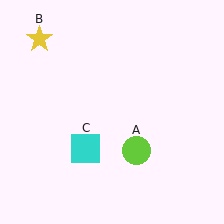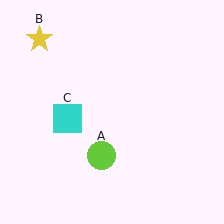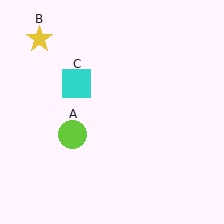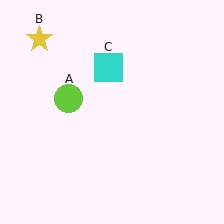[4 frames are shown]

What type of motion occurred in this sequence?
The lime circle (object A), cyan square (object C) rotated clockwise around the center of the scene.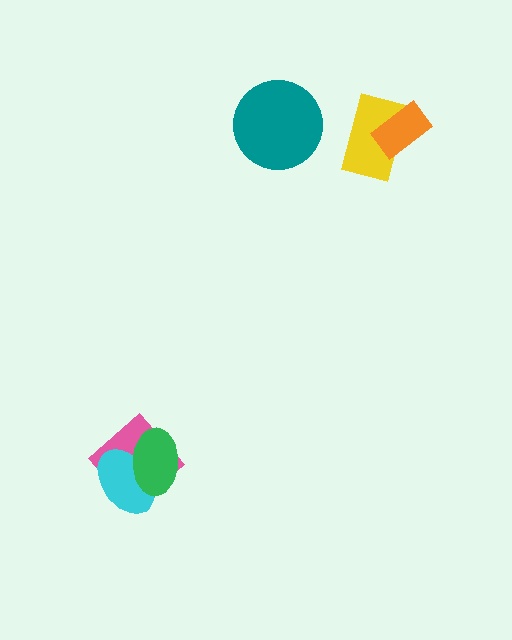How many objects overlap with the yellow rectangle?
1 object overlaps with the yellow rectangle.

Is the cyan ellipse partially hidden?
Yes, it is partially covered by another shape.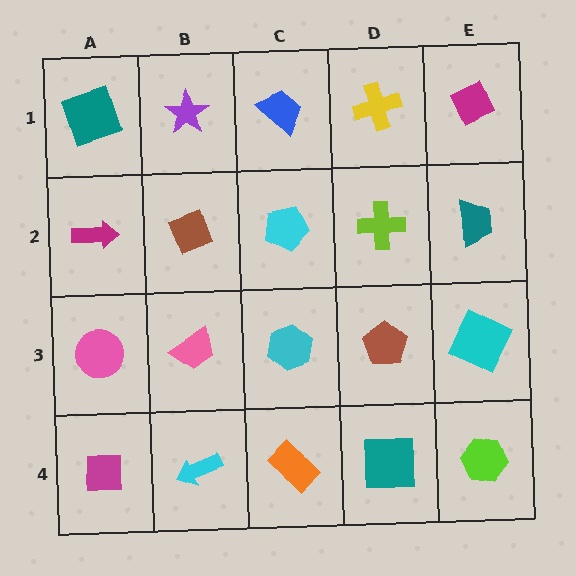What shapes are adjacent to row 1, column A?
A magenta arrow (row 2, column A), a purple star (row 1, column B).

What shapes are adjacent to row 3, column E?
A teal trapezoid (row 2, column E), a lime hexagon (row 4, column E), a brown pentagon (row 3, column D).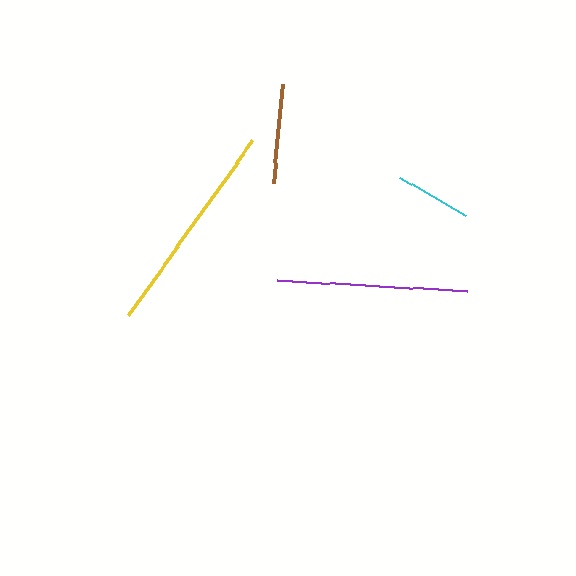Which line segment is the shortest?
The cyan line is the shortest at approximately 77 pixels.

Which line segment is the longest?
The yellow line is the longest at approximately 214 pixels.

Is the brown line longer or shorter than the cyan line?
The brown line is longer than the cyan line.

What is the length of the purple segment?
The purple segment is approximately 190 pixels long.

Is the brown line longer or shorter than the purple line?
The purple line is longer than the brown line.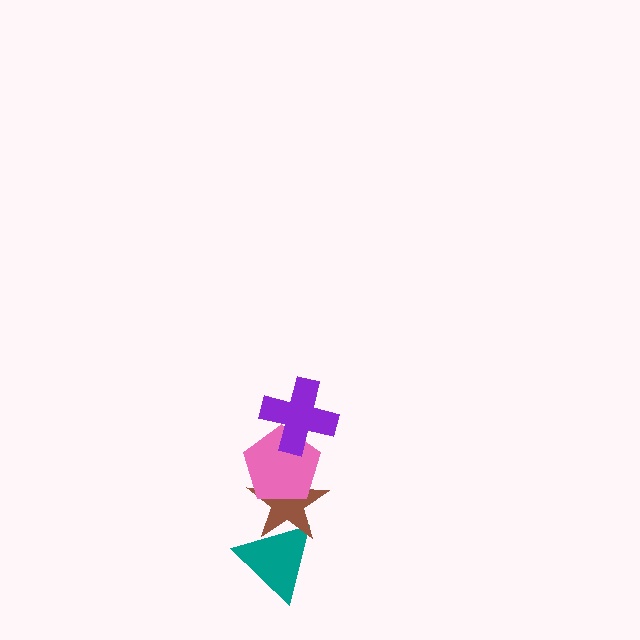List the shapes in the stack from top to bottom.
From top to bottom: the purple cross, the pink pentagon, the brown star, the teal triangle.